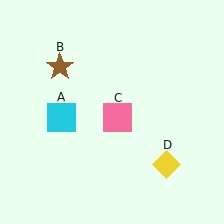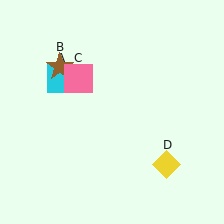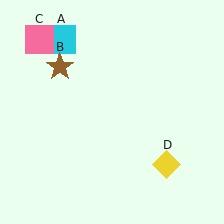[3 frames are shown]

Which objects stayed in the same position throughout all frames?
Brown star (object B) and yellow diamond (object D) remained stationary.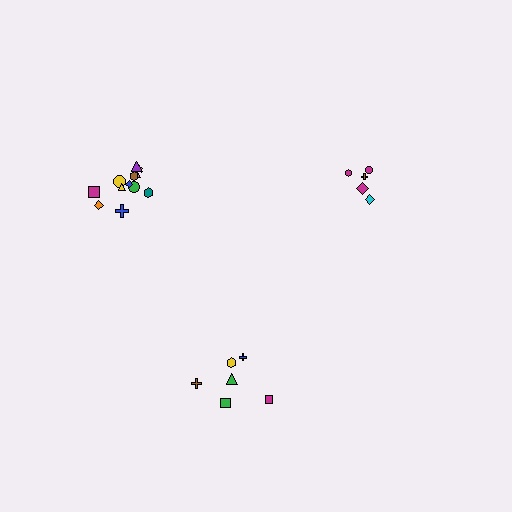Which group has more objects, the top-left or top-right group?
The top-left group.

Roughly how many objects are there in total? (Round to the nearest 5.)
Roughly 25 objects in total.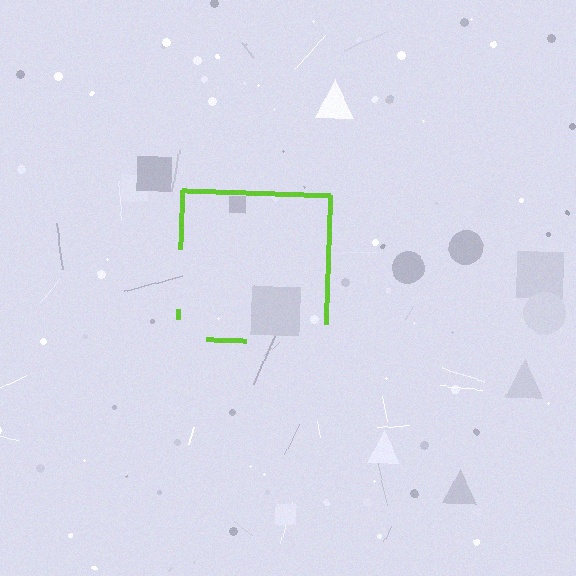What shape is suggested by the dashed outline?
The dashed outline suggests a square.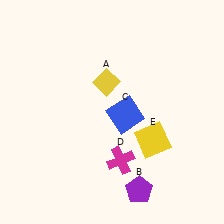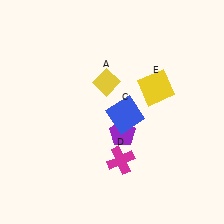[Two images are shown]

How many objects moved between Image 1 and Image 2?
2 objects moved between the two images.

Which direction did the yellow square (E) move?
The yellow square (E) moved up.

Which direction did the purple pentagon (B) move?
The purple pentagon (B) moved up.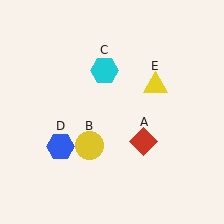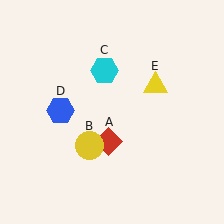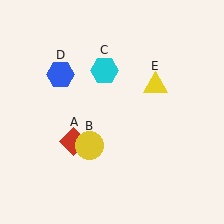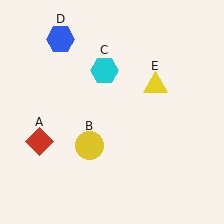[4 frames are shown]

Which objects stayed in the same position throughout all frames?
Yellow circle (object B) and cyan hexagon (object C) and yellow triangle (object E) remained stationary.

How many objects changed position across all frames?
2 objects changed position: red diamond (object A), blue hexagon (object D).